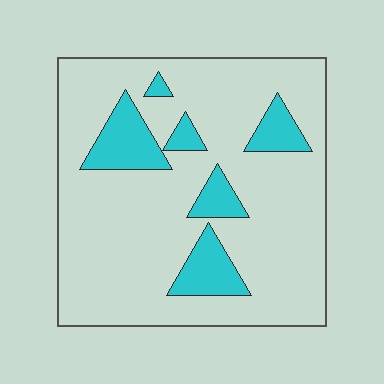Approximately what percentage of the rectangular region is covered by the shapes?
Approximately 15%.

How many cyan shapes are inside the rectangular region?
6.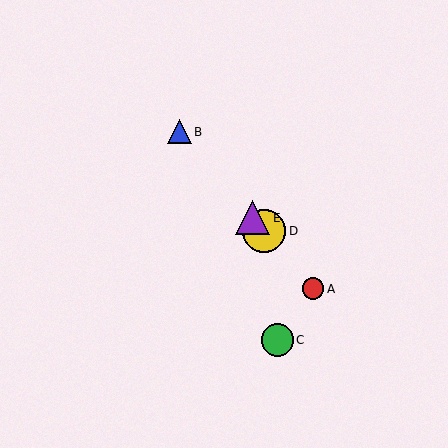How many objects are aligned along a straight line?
4 objects (A, B, D, E) are aligned along a straight line.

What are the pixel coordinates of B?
Object B is at (179, 132).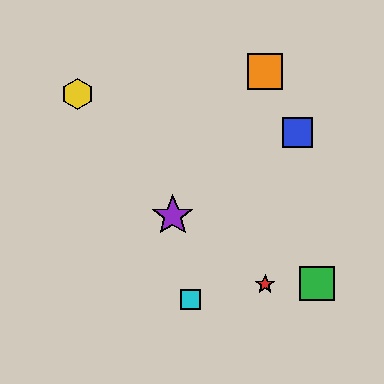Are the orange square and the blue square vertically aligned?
No, the orange square is at x≈265 and the blue square is at x≈297.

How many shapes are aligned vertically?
2 shapes (the red star, the orange square) are aligned vertically.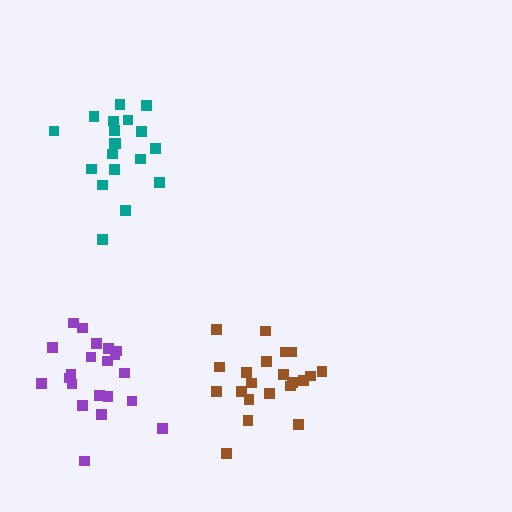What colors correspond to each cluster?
The clusters are colored: teal, brown, purple.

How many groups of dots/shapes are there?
There are 3 groups.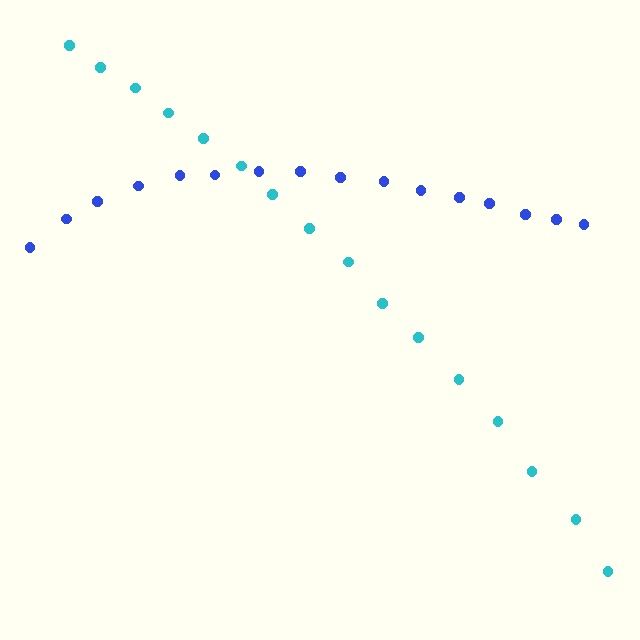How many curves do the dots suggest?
There are 2 distinct paths.